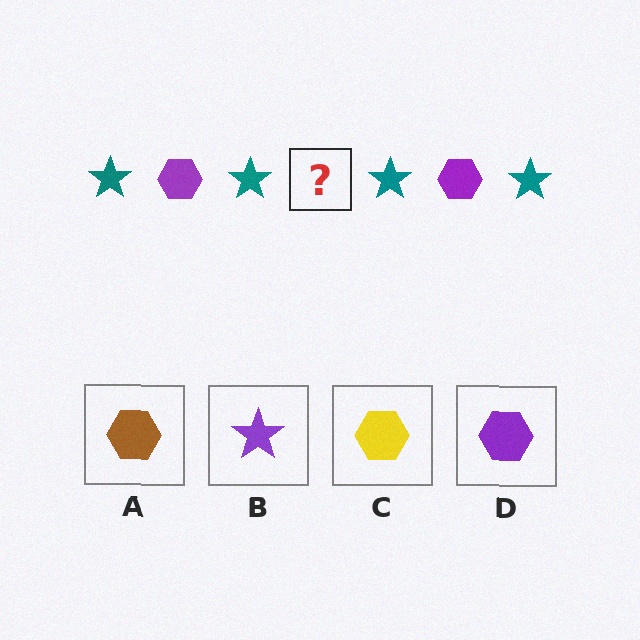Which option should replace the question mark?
Option D.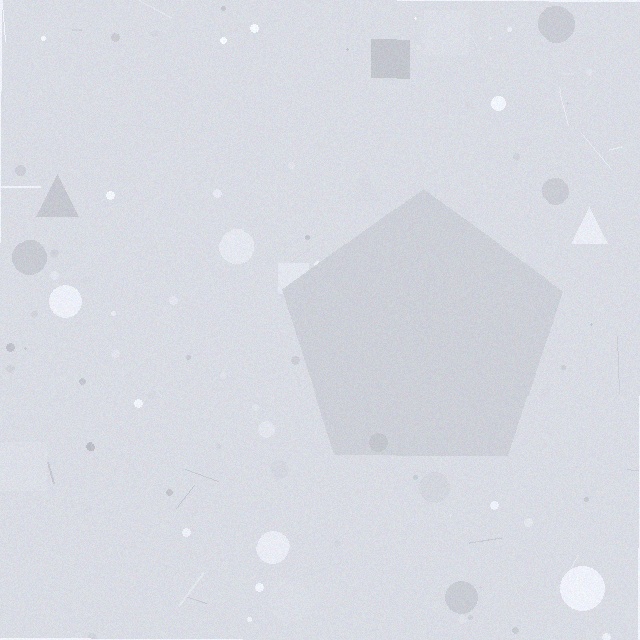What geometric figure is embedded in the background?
A pentagon is embedded in the background.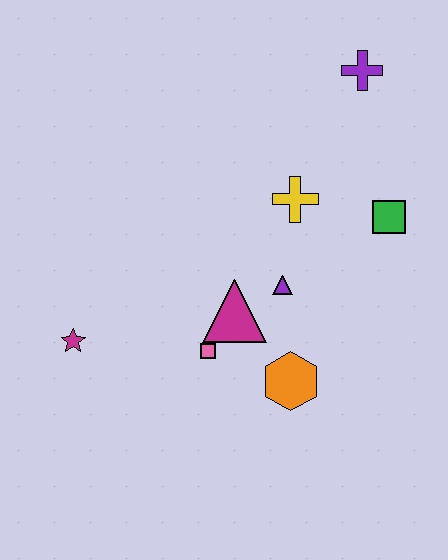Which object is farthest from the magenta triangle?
The purple cross is farthest from the magenta triangle.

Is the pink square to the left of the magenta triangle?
Yes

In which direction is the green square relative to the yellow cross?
The green square is to the right of the yellow cross.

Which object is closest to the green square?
The yellow cross is closest to the green square.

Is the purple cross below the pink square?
No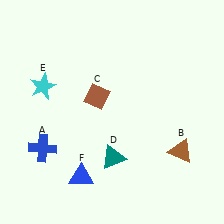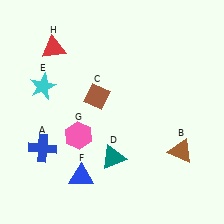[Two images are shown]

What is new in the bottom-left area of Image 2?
A pink hexagon (G) was added in the bottom-left area of Image 2.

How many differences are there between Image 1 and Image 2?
There are 2 differences between the two images.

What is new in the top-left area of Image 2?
A red triangle (H) was added in the top-left area of Image 2.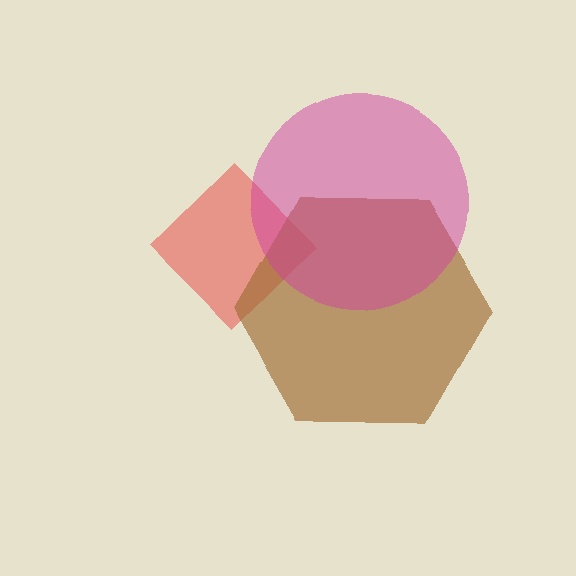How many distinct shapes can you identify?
There are 3 distinct shapes: a red diamond, a brown hexagon, a magenta circle.